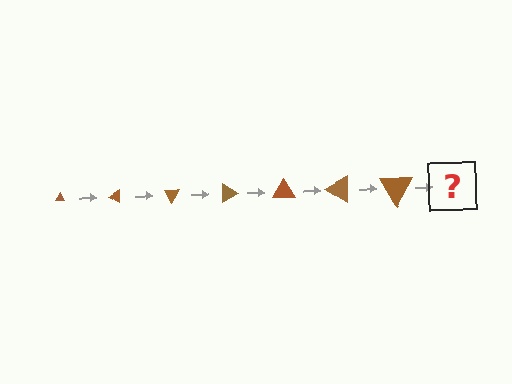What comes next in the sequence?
The next element should be a triangle, larger than the previous one and rotated 210 degrees from the start.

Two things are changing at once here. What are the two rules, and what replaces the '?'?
The two rules are that the triangle grows larger each step and it rotates 30 degrees each step. The '?' should be a triangle, larger than the previous one and rotated 210 degrees from the start.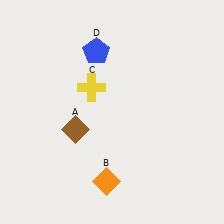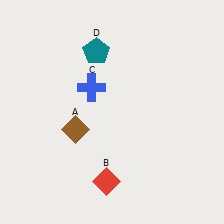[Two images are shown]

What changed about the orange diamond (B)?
In Image 1, B is orange. In Image 2, it changed to red.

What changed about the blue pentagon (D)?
In Image 1, D is blue. In Image 2, it changed to teal.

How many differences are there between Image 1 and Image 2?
There are 3 differences between the two images.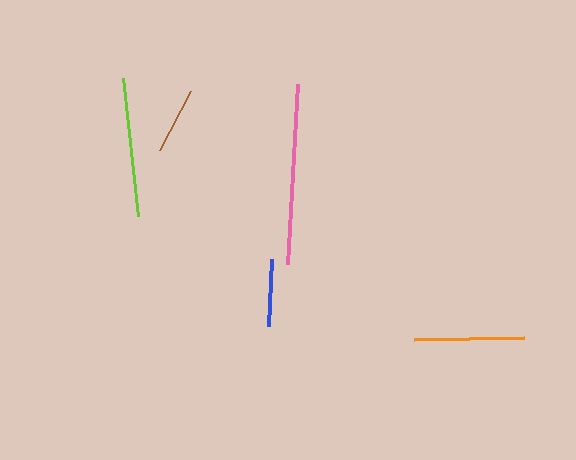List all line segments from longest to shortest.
From longest to shortest: pink, lime, orange, brown, blue.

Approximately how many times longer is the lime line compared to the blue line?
The lime line is approximately 2.1 times the length of the blue line.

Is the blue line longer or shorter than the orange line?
The orange line is longer than the blue line.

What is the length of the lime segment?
The lime segment is approximately 138 pixels long.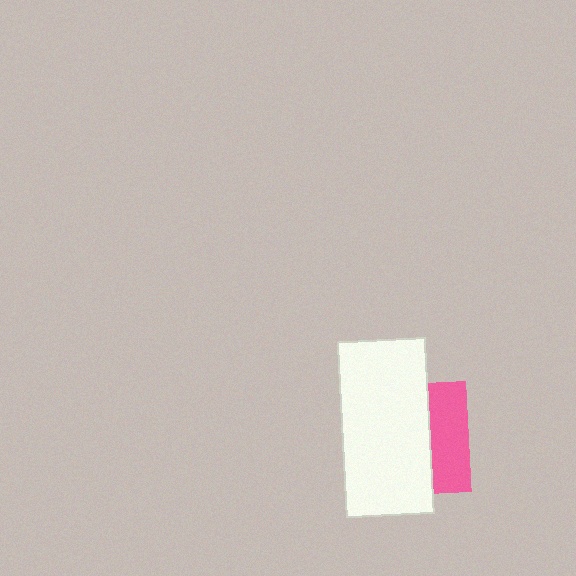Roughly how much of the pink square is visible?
A small part of it is visible (roughly 34%).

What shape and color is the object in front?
The object in front is a white rectangle.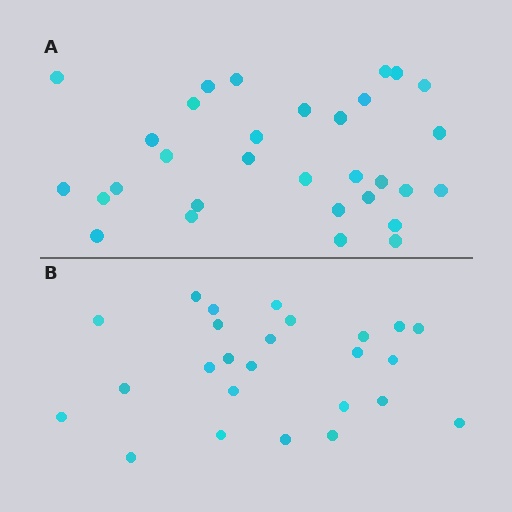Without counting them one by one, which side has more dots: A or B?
Region A (the top region) has more dots.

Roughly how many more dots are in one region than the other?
Region A has about 6 more dots than region B.